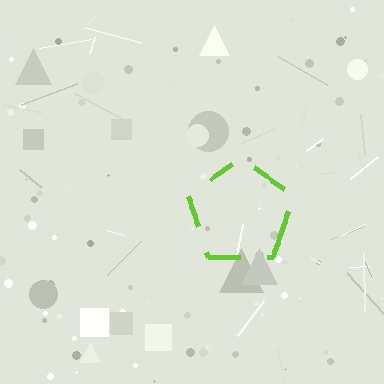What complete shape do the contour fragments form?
The contour fragments form a pentagon.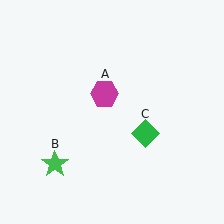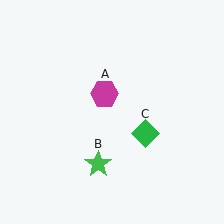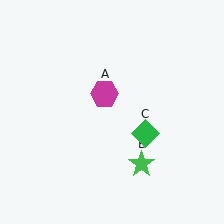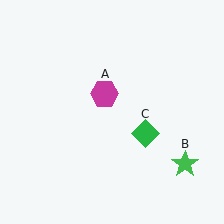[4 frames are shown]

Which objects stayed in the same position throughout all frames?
Magenta hexagon (object A) and green diamond (object C) remained stationary.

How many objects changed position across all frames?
1 object changed position: green star (object B).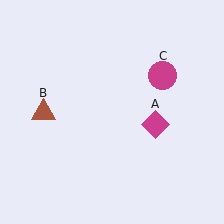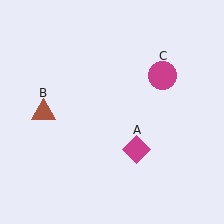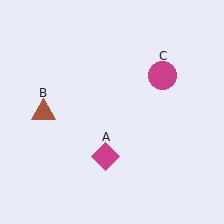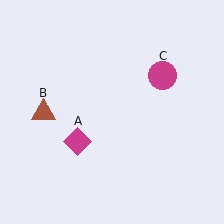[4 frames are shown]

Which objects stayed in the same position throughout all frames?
Brown triangle (object B) and magenta circle (object C) remained stationary.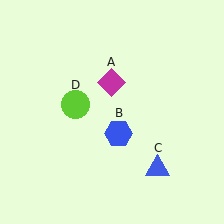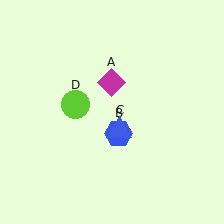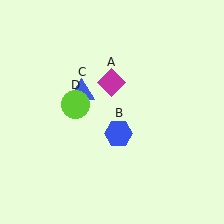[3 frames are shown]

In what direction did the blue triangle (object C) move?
The blue triangle (object C) moved up and to the left.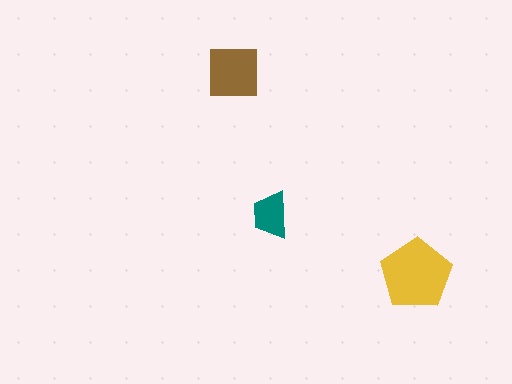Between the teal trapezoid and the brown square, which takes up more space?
The brown square.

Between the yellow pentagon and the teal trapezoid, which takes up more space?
The yellow pentagon.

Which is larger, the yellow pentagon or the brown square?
The yellow pentagon.